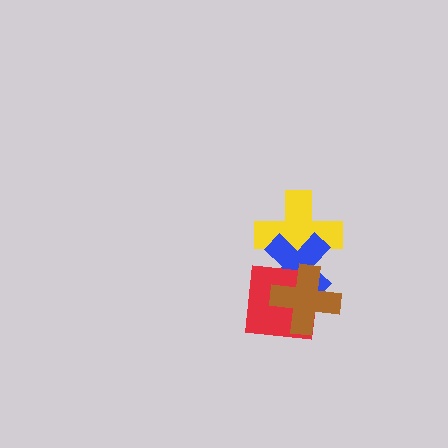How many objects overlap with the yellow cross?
3 objects overlap with the yellow cross.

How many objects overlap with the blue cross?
3 objects overlap with the blue cross.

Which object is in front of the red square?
The brown cross is in front of the red square.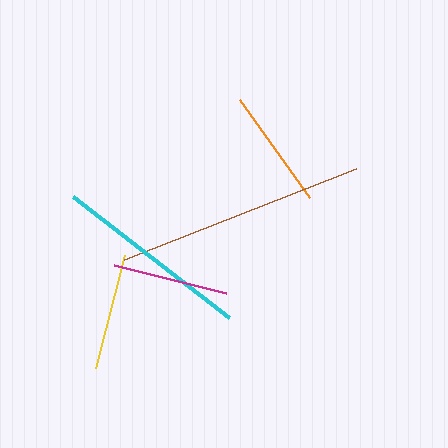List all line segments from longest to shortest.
From longest to shortest: brown, cyan, orange, yellow, magenta.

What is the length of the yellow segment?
The yellow segment is approximately 116 pixels long.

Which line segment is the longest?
The brown line is the longest at approximately 249 pixels.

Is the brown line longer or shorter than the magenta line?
The brown line is longer than the magenta line.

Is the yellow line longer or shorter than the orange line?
The orange line is longer than the yellow line.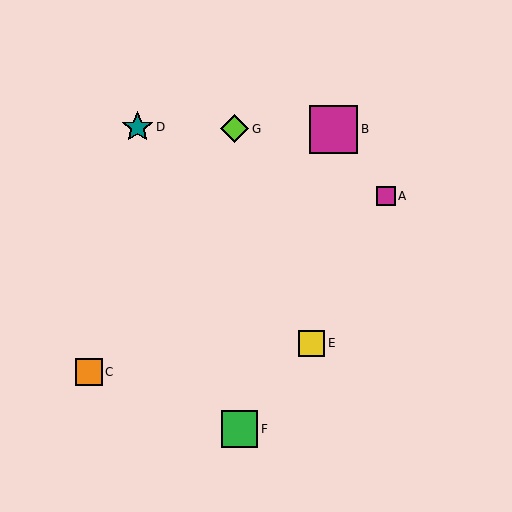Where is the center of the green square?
The center of the green square is at (240, 429).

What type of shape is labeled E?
Shape E is a yellow square.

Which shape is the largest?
The magenta square (labeled B) is the largest.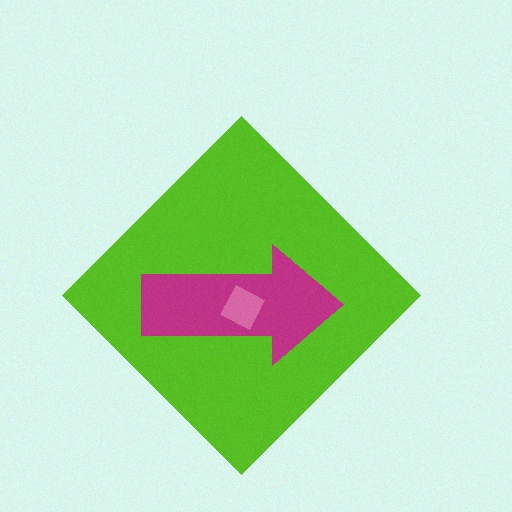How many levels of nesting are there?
3.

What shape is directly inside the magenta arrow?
The pink square.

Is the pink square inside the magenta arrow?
Yes.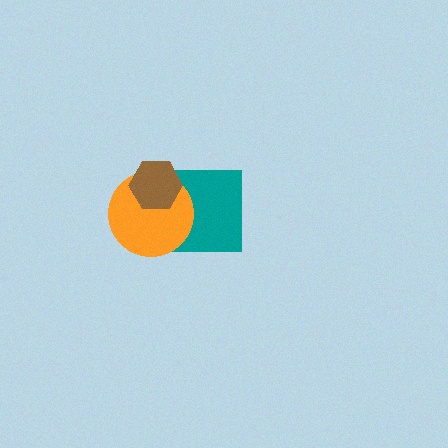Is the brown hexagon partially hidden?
No, no other shape covers it.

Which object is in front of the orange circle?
The brown hexagon is in front of the orange circle.